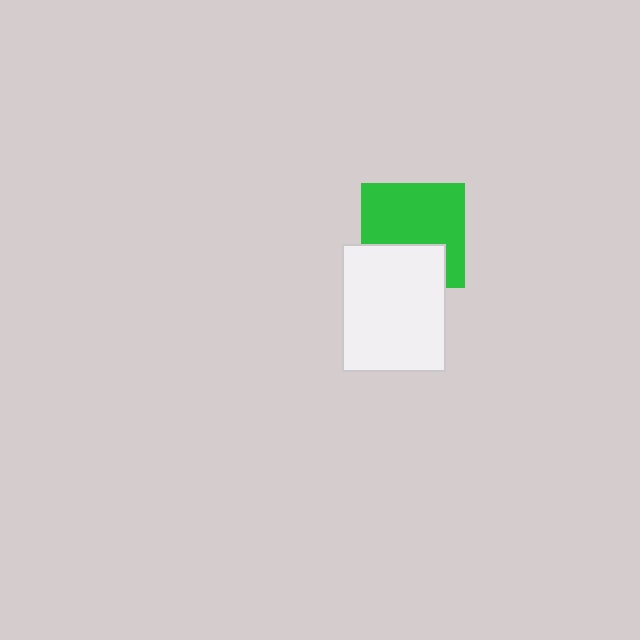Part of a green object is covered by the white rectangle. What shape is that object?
It is a square.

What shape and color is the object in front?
The object in front is a white rectangle.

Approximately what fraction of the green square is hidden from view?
Roughly 34% of the green square is hidden behind the white rectangle.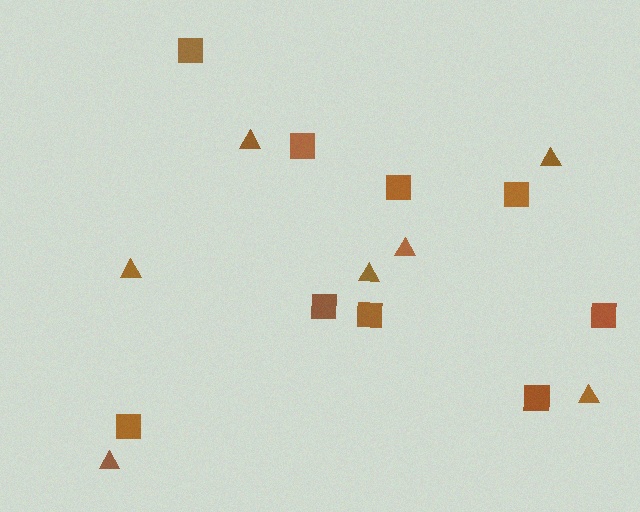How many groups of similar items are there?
There are 2 groups: one group of squares (9) and one group of triangles (7).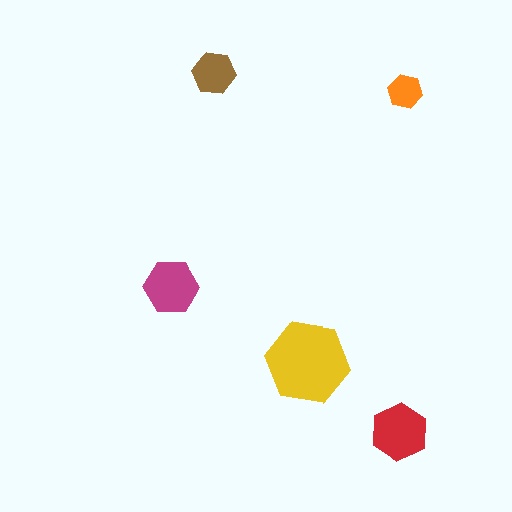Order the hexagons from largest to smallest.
the yellow one, the red one, the magenta one, the brown one, the orange one.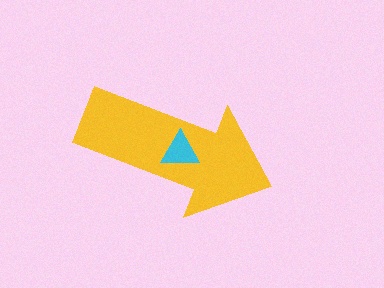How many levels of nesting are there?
2.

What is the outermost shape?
The yellow arrow.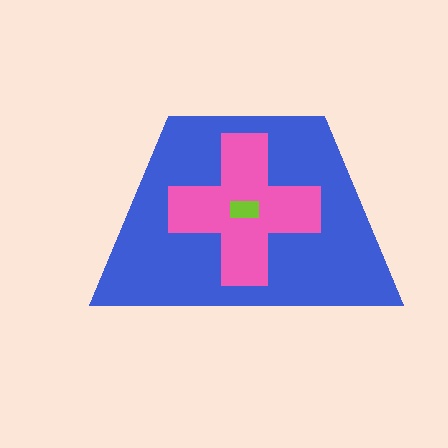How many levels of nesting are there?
3.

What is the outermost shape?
The blue trapezoid.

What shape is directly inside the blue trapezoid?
The pink cross.